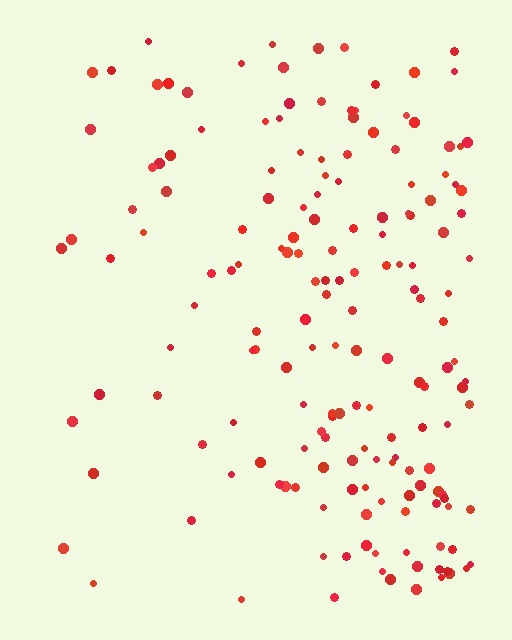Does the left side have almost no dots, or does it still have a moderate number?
Still a moderate number, just noticeably fewer than the right.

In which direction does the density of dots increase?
From left to right, with the right side densest.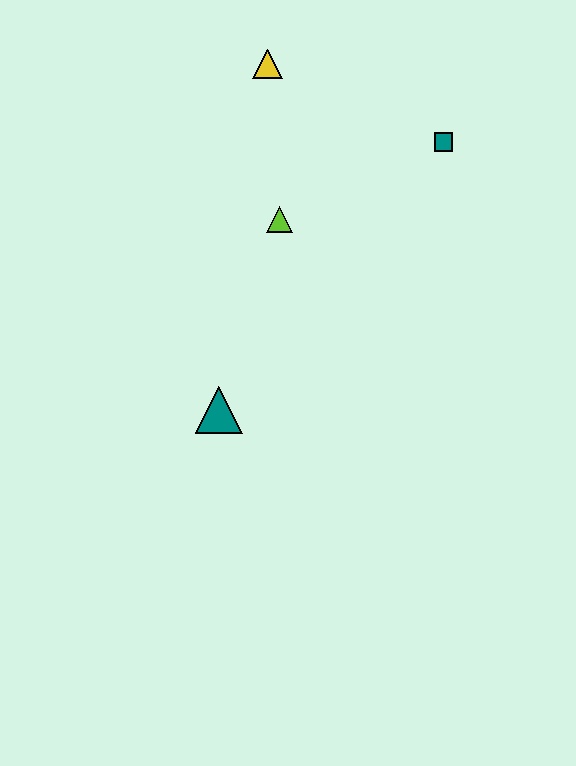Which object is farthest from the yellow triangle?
The teal triangle is farthest from the yellow triangle.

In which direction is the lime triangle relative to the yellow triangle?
The lime triangle is below the yellow triangle.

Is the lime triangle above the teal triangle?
Yes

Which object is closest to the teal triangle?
The lime triangle is closest to the teal triangle.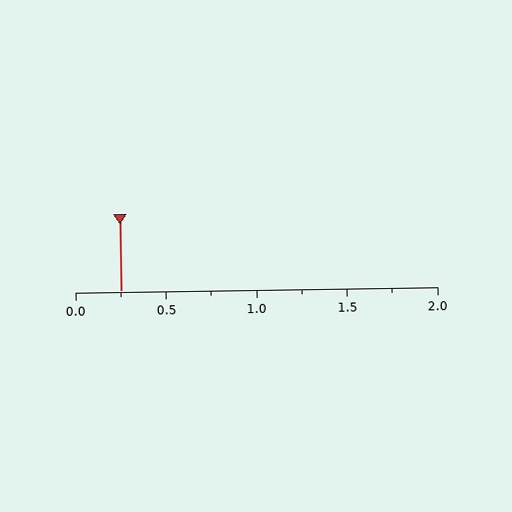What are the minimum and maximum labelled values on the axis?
The axis runs from 0.0 to 2.0.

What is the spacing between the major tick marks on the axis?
The major ticks are spaced 0.5 apart.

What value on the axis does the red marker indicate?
The marker indicates approximately 0.25.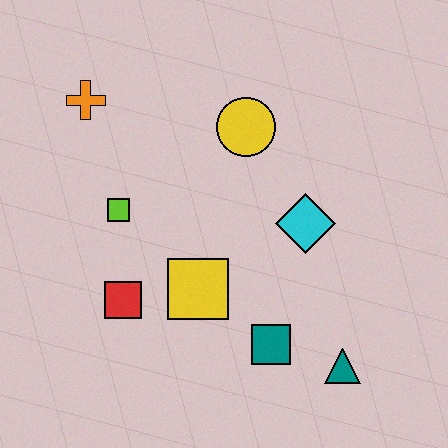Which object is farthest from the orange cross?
The teal triangle is farthest from the orange cross.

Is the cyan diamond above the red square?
Yes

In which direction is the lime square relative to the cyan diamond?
The lime square is to the left of the cyan diamond.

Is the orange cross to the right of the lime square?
No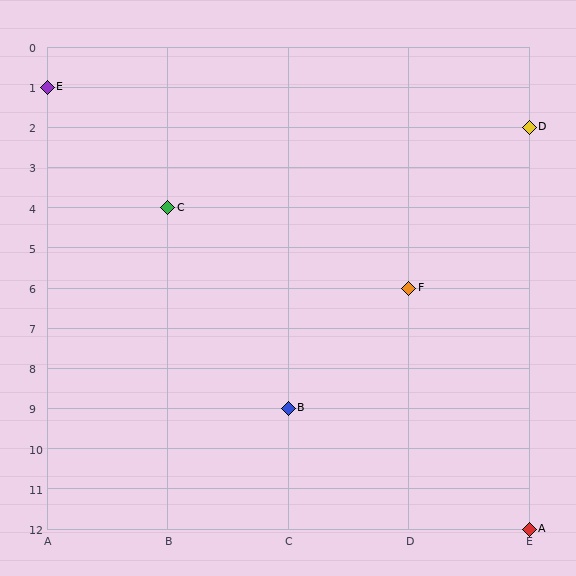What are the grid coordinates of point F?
Point F is at grid coordinates (D, 6).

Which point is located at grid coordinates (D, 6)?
Point F is at (D, 6).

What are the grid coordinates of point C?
Point C is at grid coordinates (B, 4).